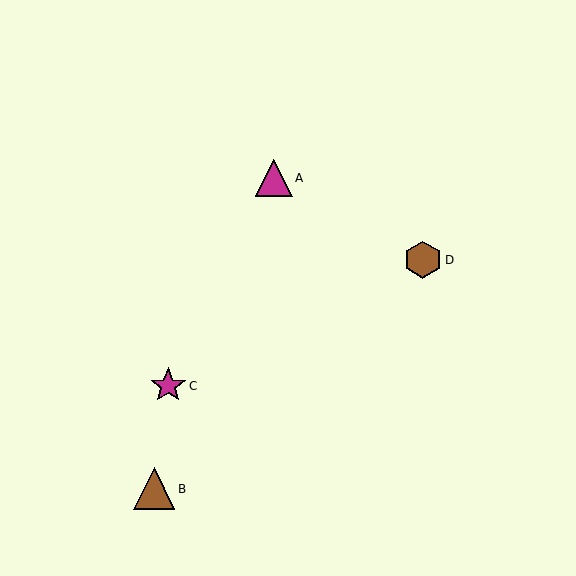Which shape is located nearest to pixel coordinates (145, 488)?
The brown triangle (labeled B) at (154, 489) is nearest to that location.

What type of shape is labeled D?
Shape D is a brown hexagon.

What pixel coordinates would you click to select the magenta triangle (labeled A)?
Click at (274, 178) to select the magenta triangle A.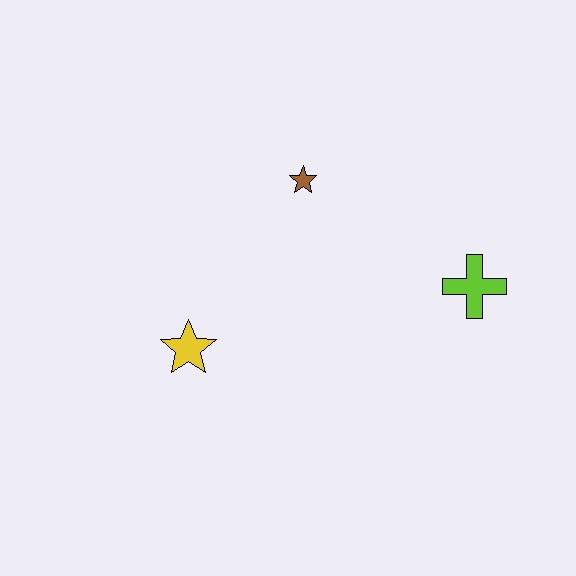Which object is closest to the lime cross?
The brown star is closest to the lime cross.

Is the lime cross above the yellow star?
Yes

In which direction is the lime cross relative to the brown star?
The lime cross is to the right of the brown star.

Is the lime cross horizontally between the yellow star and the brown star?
No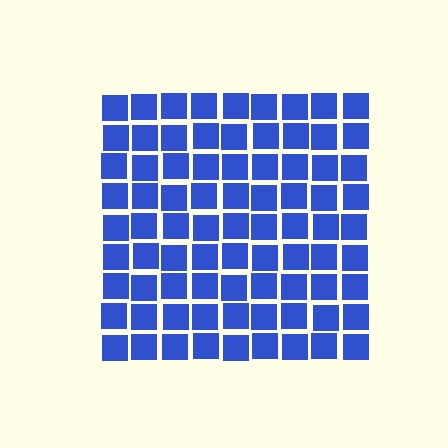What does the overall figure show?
The overall figure shows a square.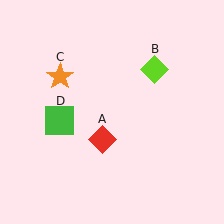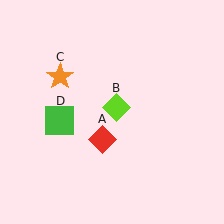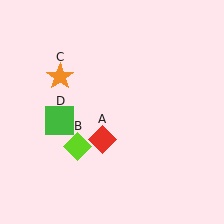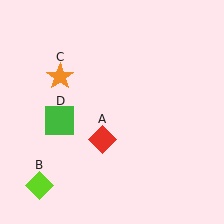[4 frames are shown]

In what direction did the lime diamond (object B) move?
The lime diamond (object B) moved down and to the left.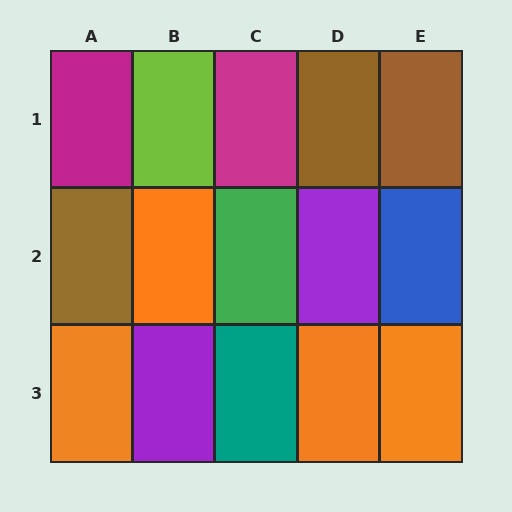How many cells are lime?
1 cell is lime.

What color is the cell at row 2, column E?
Blue.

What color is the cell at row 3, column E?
Orange.